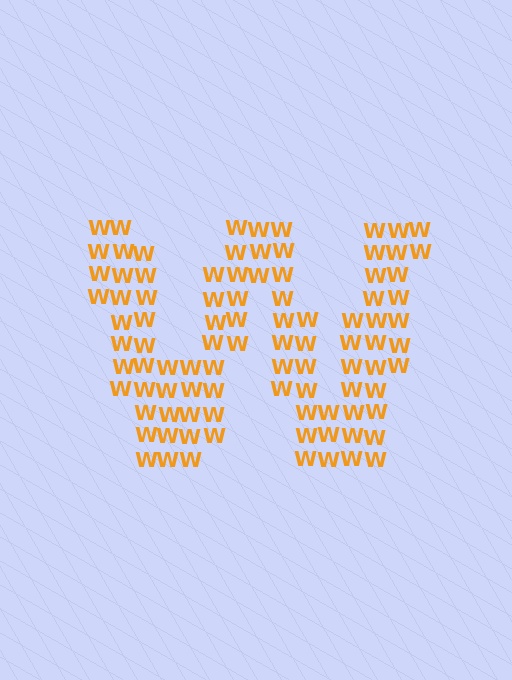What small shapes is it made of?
It is made of small letter W's.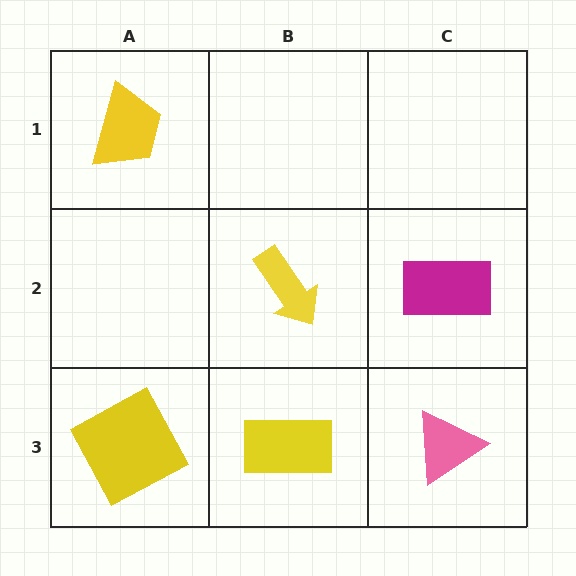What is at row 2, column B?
A yellow arrow.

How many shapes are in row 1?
1 shape.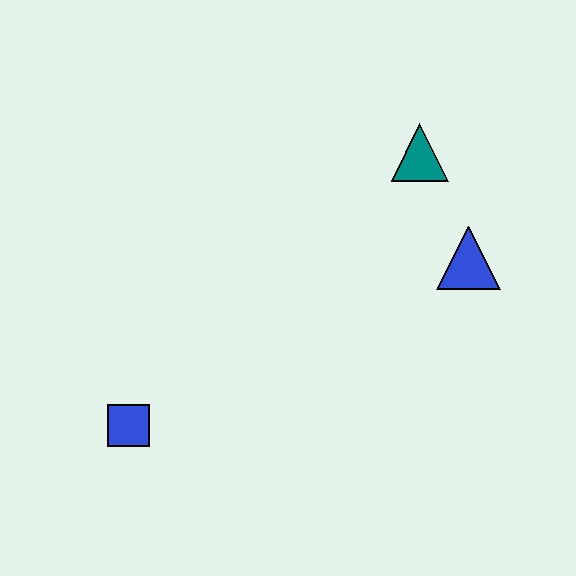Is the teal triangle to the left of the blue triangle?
Yes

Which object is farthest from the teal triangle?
The blue square is farthest from the teal triangle.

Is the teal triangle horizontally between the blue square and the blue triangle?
Yes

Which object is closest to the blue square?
The blue triangle is closest to the blue square.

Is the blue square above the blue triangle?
No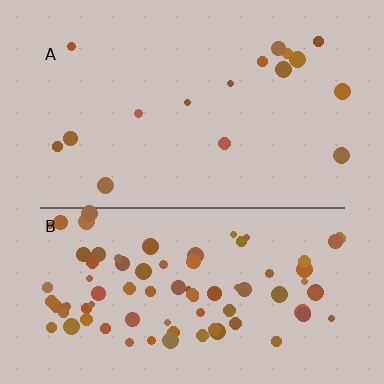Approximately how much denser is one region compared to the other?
Approximately 4.9× — region B over region A.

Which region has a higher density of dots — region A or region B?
B (the bottom).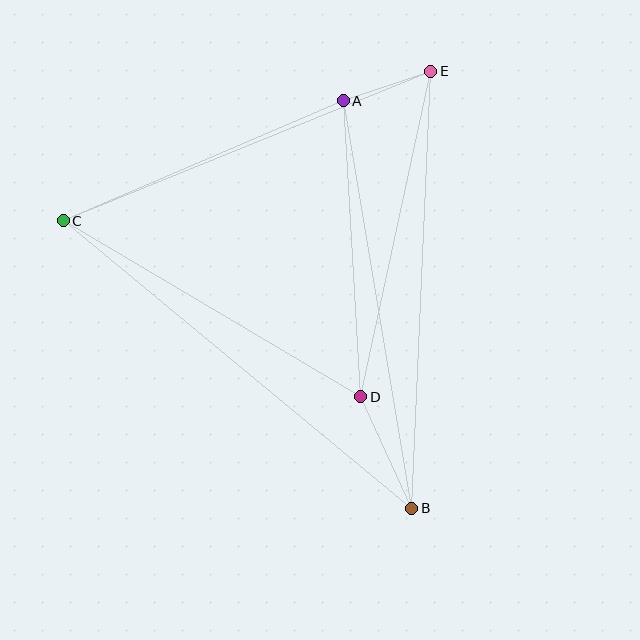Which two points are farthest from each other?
Points B and C are farthest from each other.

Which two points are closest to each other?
Points A and E are closest to each other.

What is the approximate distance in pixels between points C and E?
The distance between C and E is approximately 397 pixels.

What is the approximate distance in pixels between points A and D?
The distance between A and D is approximately 297 pixels.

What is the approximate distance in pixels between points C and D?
The distance between C and D is approximately 345 pixels.